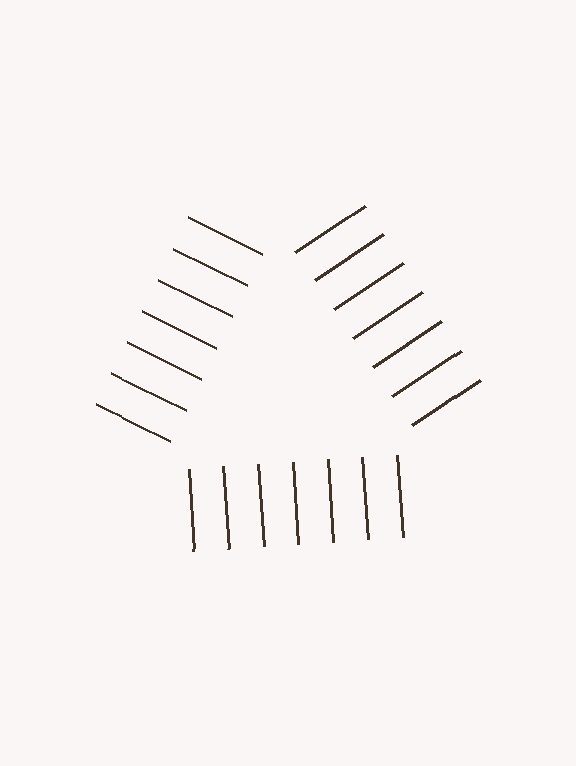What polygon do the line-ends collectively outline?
An illusory triangle — the line segments terminate on its edges but no continuous stroke is drawn.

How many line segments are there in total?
21 — 7 along each of the 3 edges.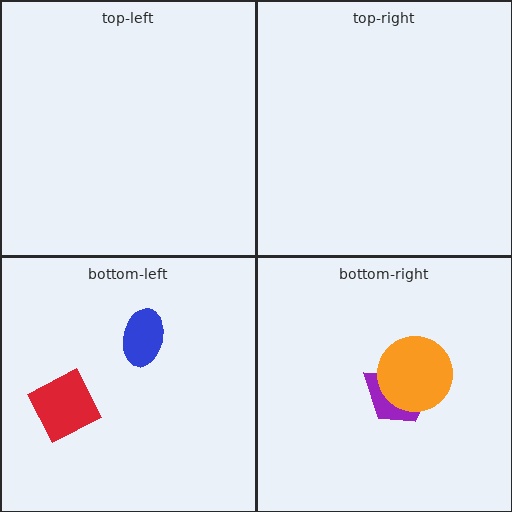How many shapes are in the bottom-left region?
2.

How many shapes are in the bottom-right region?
2.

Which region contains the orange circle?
The bottom-right region.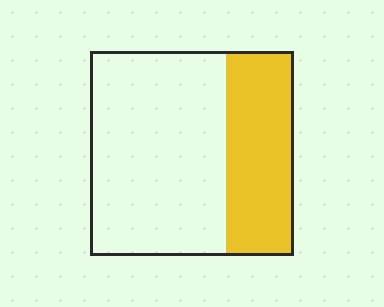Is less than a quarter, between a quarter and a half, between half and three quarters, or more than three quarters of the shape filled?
Between a quarter and a half.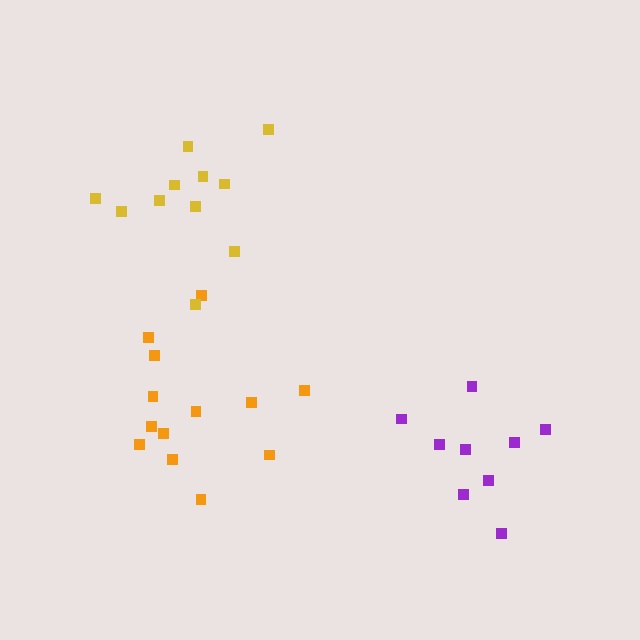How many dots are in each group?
Group 1: 13 dots, Group 2: 9 dots, Group 3: 11 dots (33 total).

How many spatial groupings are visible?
There are 3 spatial groupings.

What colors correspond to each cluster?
The clusters are colored: orange, purple, yellow.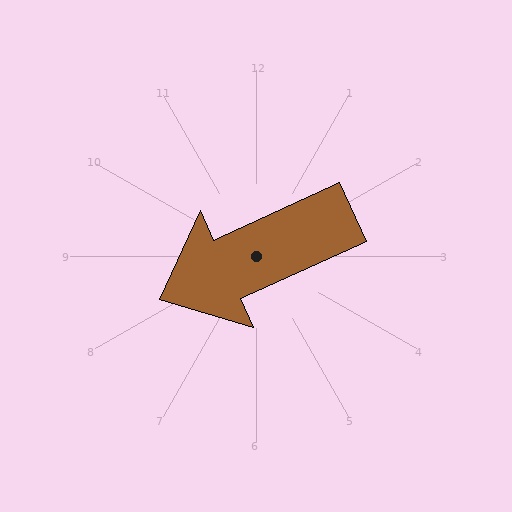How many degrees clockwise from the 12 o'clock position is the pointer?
Approximately 246 degrees.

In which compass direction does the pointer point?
Southwest.